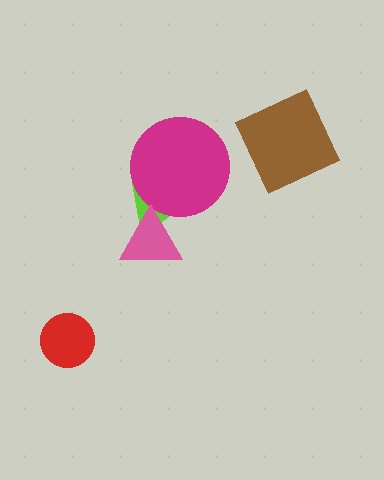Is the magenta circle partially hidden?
No, no other shape covers it.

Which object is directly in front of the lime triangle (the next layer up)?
The magenta circle is directly in front of the lime triangle.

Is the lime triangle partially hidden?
Yes, it is partially covered by another shape.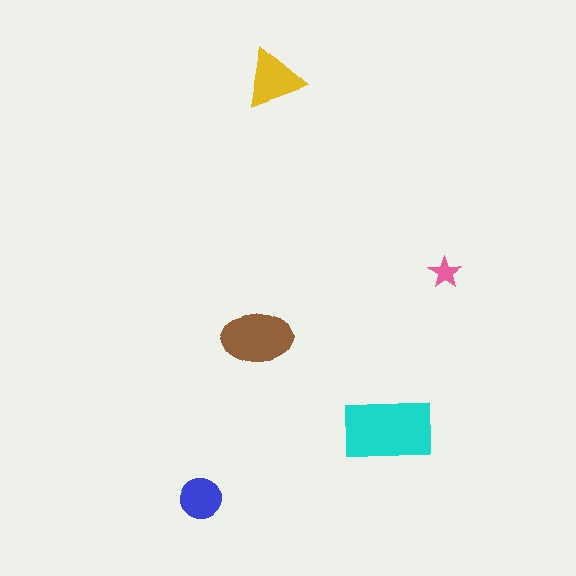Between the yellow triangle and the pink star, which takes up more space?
The yellow triangle.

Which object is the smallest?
The pink star.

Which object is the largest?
The cyan rectangle.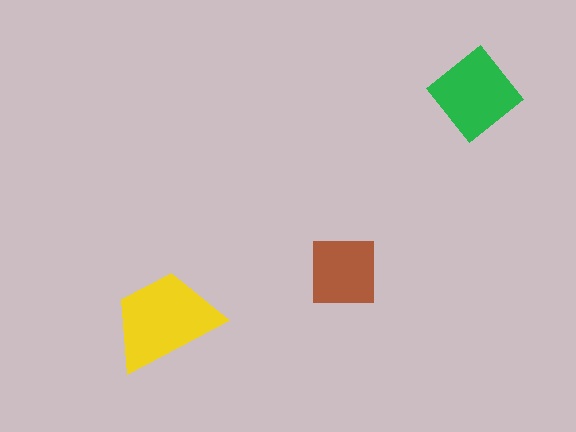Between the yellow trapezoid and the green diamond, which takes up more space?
The yellow trapezoid.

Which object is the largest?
The yellow trapezoid.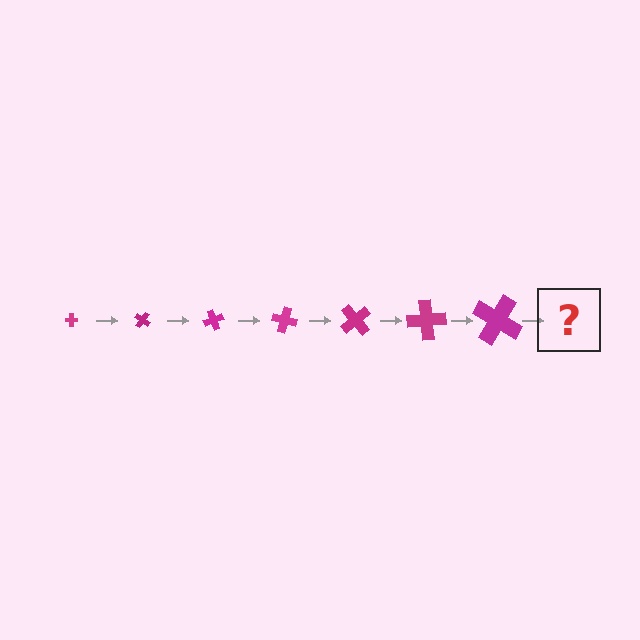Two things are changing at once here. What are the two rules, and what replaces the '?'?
The two rules are that the cross grows larger each step and it rotates 35 degrees each step. The '?' should be a cross, larger than the previous one and rotated 245 degrees from the start.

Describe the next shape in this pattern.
It should be a cross, larger than the previous one and rotated 245 degrees from the start.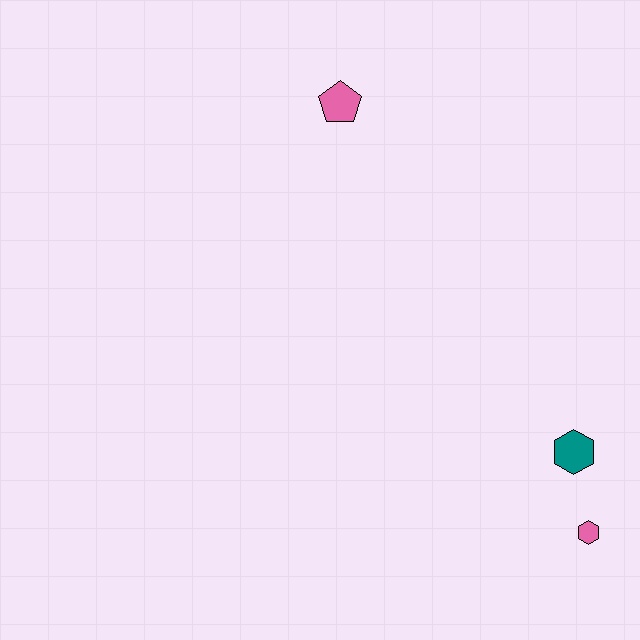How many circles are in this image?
There are no circles.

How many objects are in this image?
There are 3 objects.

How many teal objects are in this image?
There is 1 teal object.